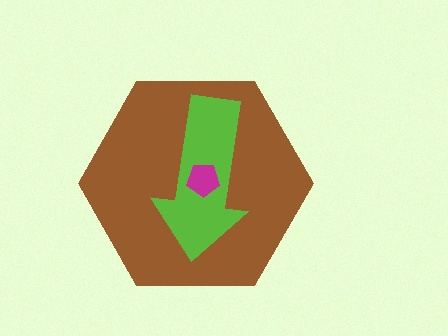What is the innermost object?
The magenta pentagon.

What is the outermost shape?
The brown hexagon.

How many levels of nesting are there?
3.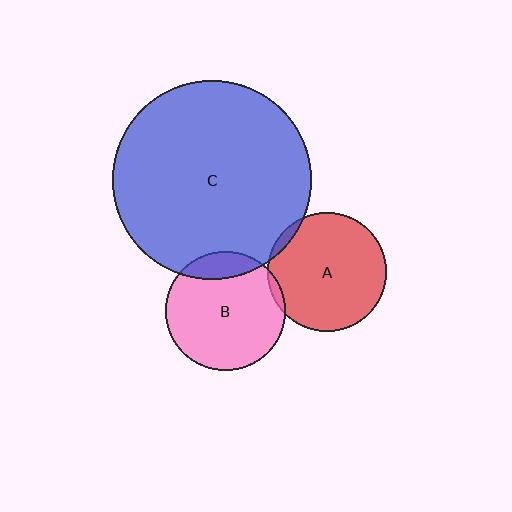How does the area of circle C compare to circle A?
Approximately 2.8 times.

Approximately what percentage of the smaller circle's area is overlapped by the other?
Approximately 5%.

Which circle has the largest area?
Circle C (blue).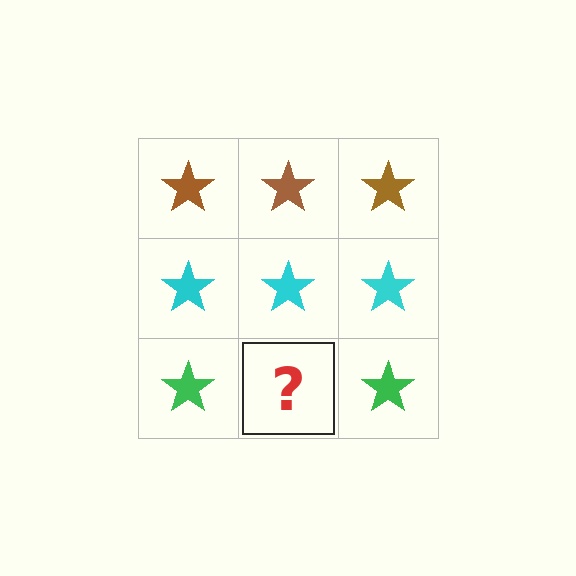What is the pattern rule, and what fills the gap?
The rule is that each row has a consistent color. The gap should be filled with a green star.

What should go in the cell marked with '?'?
The missing cell should contain a green star.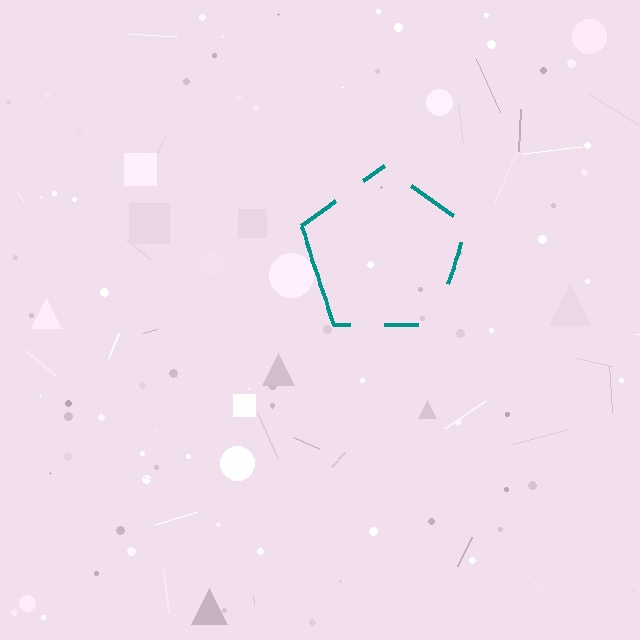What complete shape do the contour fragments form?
The contour fragments form a pentagon.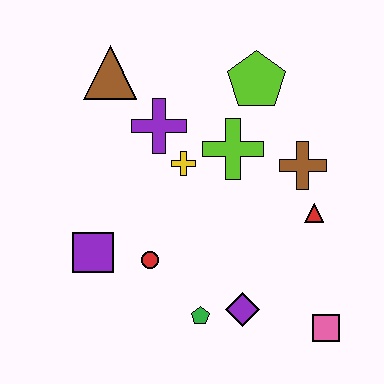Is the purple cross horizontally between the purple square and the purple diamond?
Yes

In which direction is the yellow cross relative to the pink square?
The yellow cross is above the pink square.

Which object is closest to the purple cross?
The yellow cross is closest to the purple cross.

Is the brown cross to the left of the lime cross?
No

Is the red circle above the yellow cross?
No